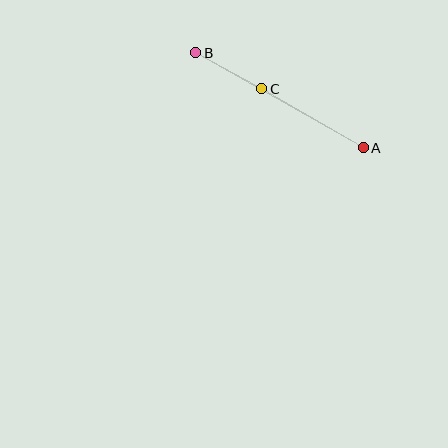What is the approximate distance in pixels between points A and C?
The distance between A and C is approximately 118 pixels.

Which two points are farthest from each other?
Points A and B are farthest from each other.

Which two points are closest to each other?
Points B and C are closest to each other.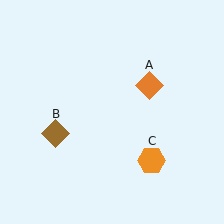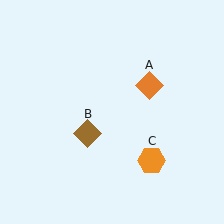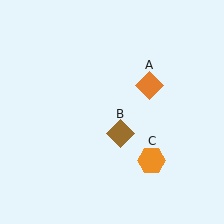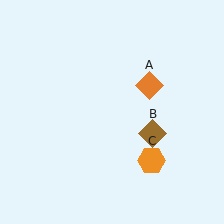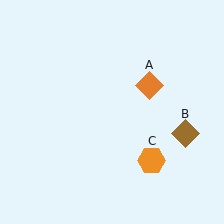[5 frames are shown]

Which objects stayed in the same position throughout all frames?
Orange diamond (object A) and orange hexagon (object C) remained stationary.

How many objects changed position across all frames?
1 object changed position: brown diamond (object B).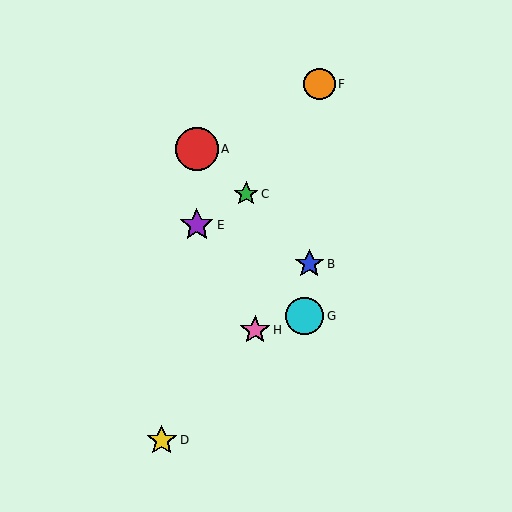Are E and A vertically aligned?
Yes, both are at x≈197.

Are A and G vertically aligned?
No, A is at x≈197 and G is at x≈305.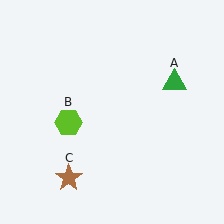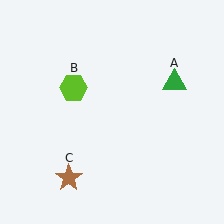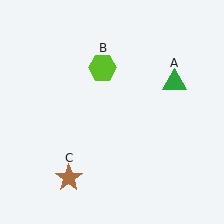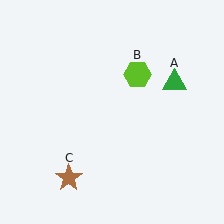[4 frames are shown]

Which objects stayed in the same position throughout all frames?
Green triangle (object A) and brown star (object C) remained stationary.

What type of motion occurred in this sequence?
The lime hexagon (object B) rotated clockwise around the center of the scene.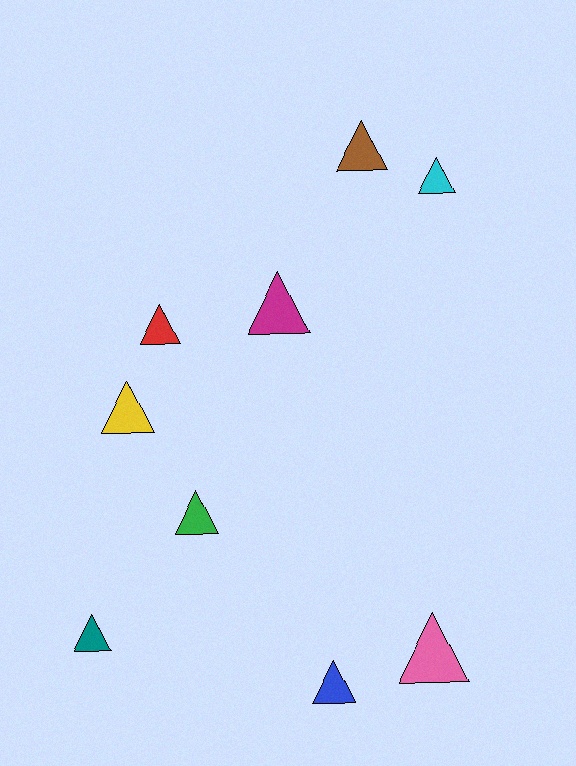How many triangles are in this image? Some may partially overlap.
There are 9 triangles.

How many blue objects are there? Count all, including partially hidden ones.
There is 1 blue object.